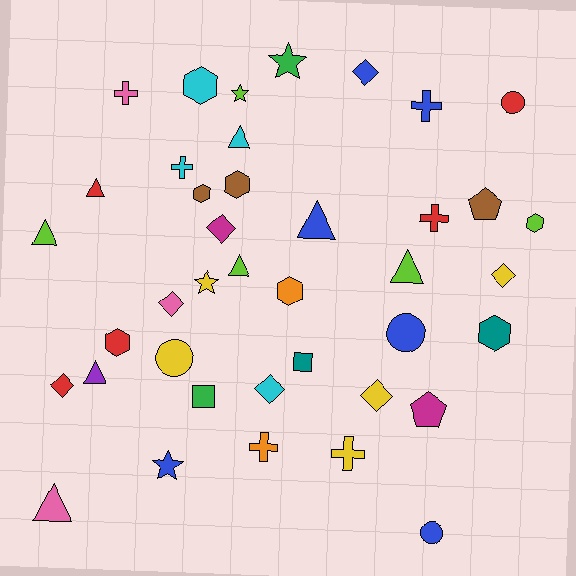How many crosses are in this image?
There are 6 crosses.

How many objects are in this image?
There are 40 objects.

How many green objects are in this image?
There are 2 green objects.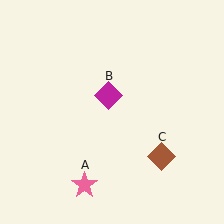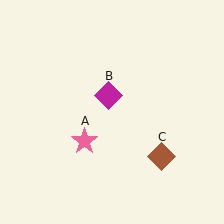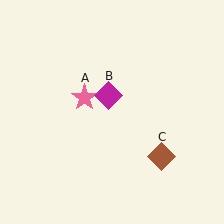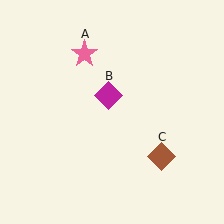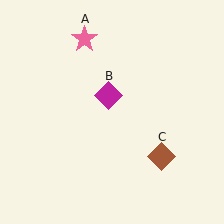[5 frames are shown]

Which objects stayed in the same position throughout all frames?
Magenta diamond (object B) and brown diamond (object C) remained stationary.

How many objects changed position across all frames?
1 object changed position: pink star (object A).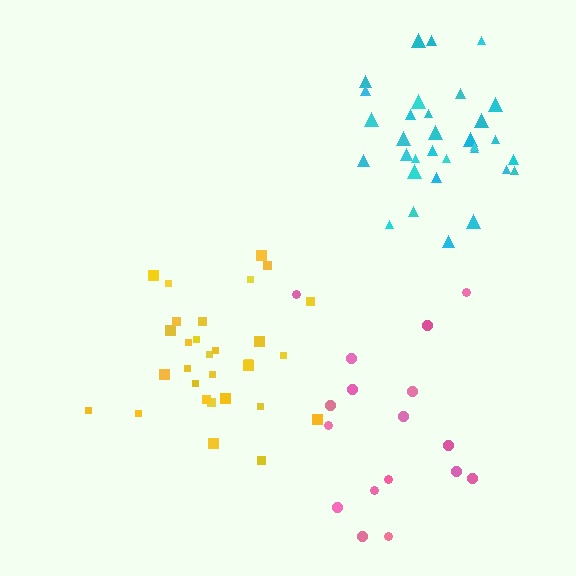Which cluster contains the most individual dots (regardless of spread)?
Cyan (34).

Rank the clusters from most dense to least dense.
yellow, cyan, pink.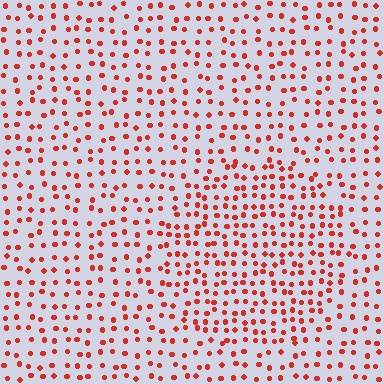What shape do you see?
I see a circle.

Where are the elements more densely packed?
The elements are more densely packed inside the circle boundary.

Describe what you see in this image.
The image contains small red elements arranged at two different densities. A circle-shaped region is visible where the elements are more densely packed than the surrounding area.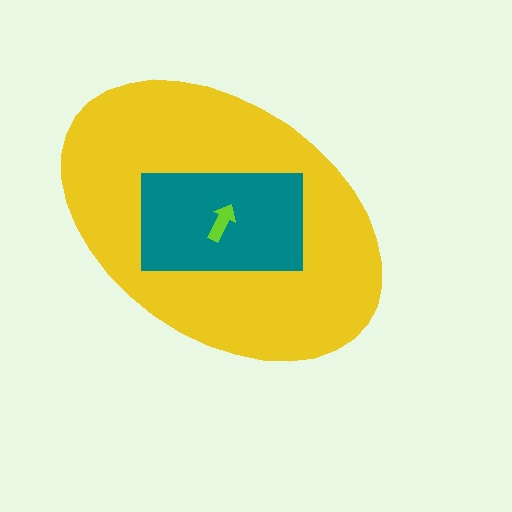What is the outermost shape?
The yellow ellipse.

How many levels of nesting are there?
3.